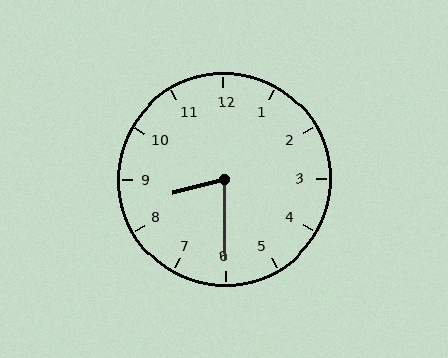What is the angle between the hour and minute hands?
Approximately 75 degrees.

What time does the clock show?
8:30.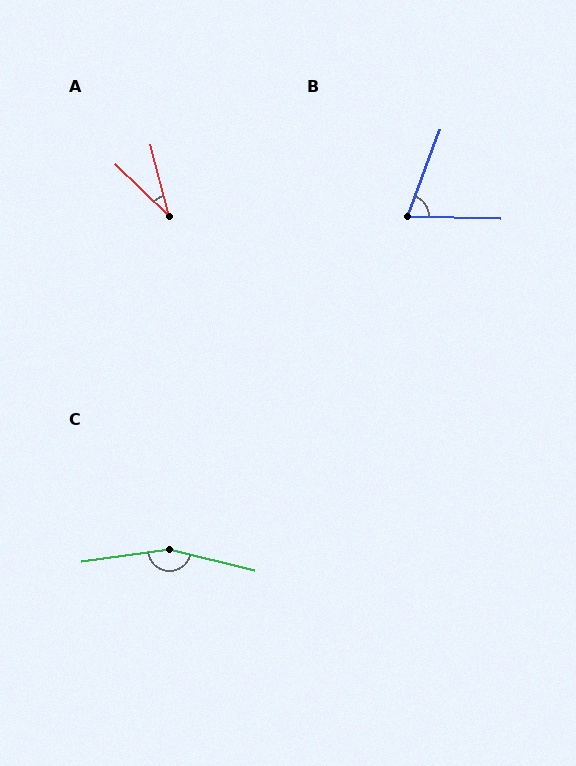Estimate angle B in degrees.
Approximately 71 degrees.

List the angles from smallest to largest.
A (32°), B (71°), C (158°).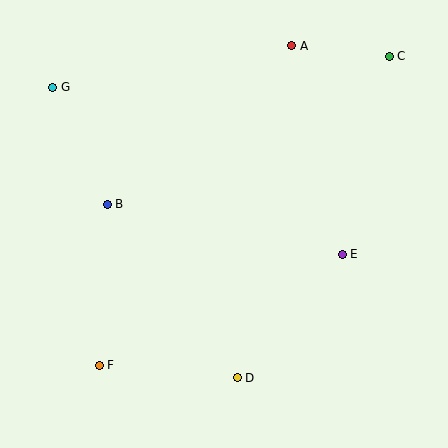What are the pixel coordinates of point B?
Point B is at (107, 204).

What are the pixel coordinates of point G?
Point G is at (53, 87).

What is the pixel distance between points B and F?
The distance between B and F is 161 pixels.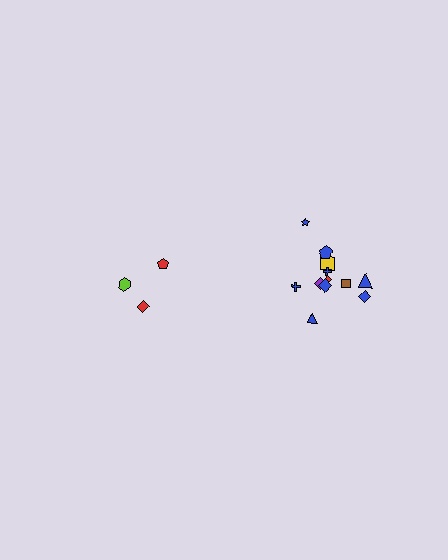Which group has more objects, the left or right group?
The right group.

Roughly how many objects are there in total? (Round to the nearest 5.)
Roughly 15 objects in total.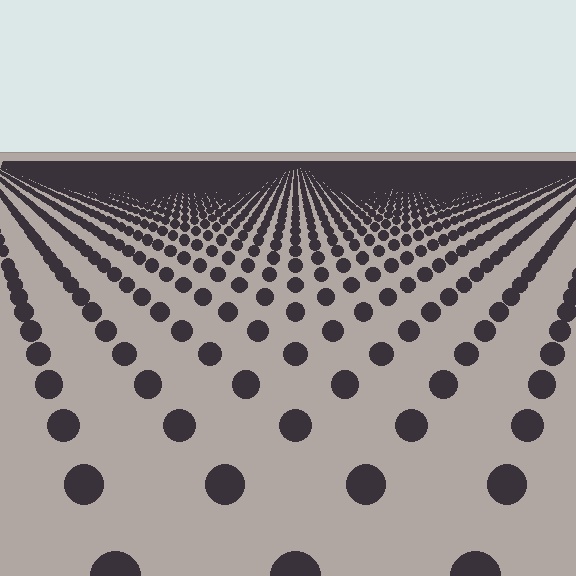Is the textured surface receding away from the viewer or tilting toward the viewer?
The surface is receding away from the viewer. Texture elements get smaller and denser toward the top.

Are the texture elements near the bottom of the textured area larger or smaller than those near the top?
Larger. Near the bottom, elements are closer to the viewer and appear at a bigger on-screen size.